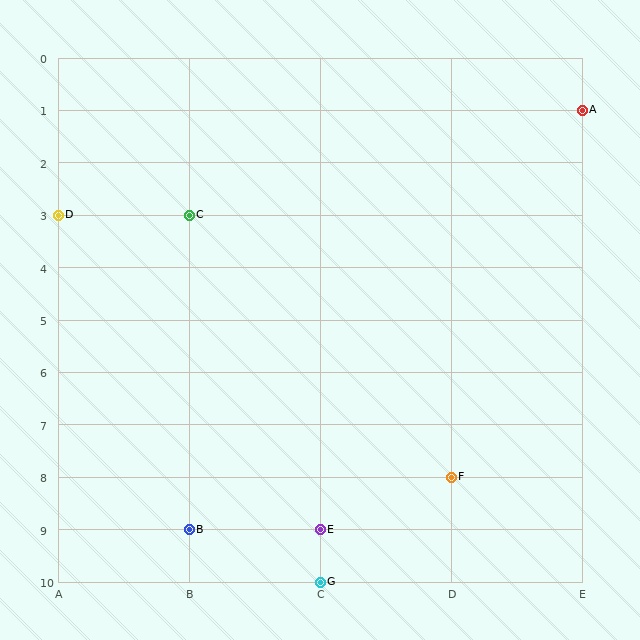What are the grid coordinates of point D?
Point D is at grid coordinates (A, 3).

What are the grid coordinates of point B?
Point B is at grid coordinates (B, 9).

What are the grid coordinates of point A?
Point A is at grid coordinates (E, 1).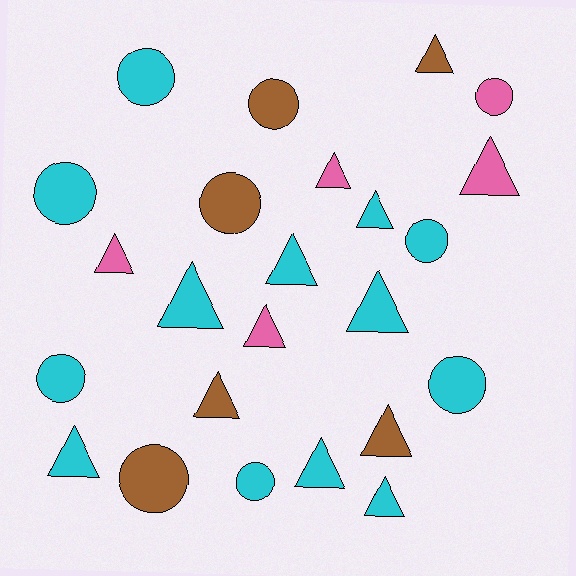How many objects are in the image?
There are 24 objects.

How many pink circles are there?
There is 1 pink circle.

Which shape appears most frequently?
Triangle, with 14 objects.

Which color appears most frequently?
Cyan, with 13 objects.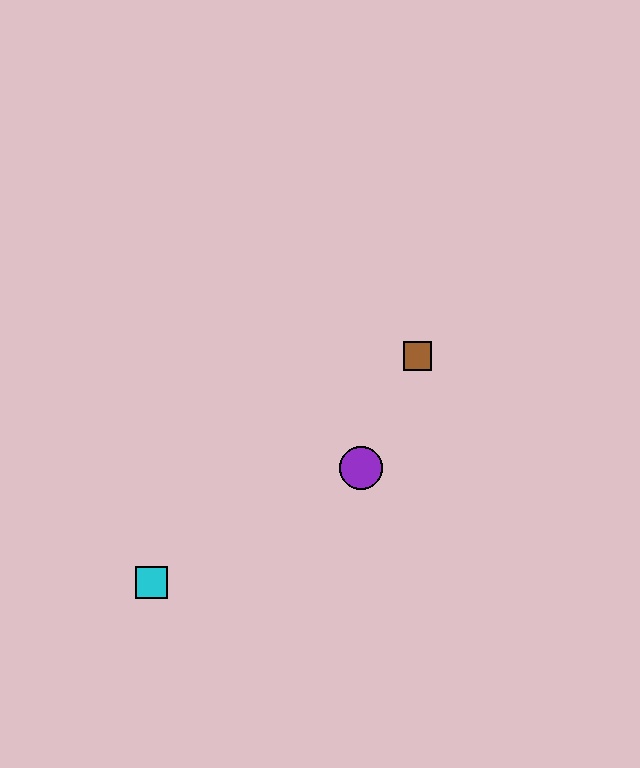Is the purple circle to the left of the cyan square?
No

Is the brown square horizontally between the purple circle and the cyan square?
No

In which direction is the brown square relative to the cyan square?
The brown square is to the right of the cyan square.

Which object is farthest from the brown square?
The cyan square is farthest from the brown square.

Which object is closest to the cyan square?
The purple circle is closest to the cyan square.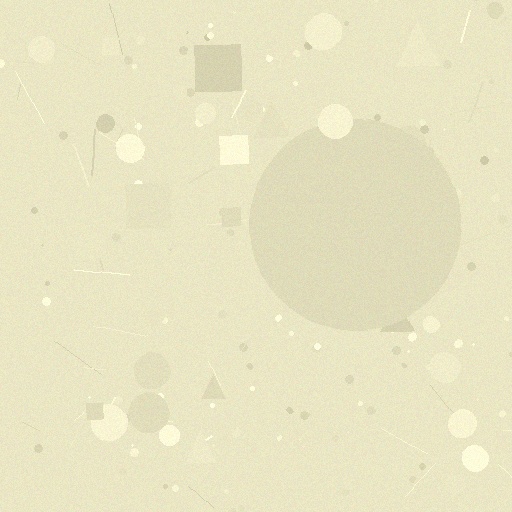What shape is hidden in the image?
A circle is hidden in the image.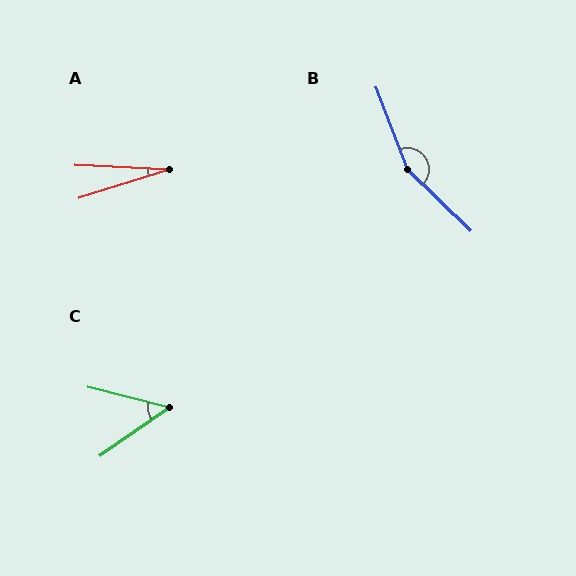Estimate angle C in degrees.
Approximately 49 degrees.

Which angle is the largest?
B, at approximately 155 degrees.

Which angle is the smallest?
A, at approximately 20 degrees.